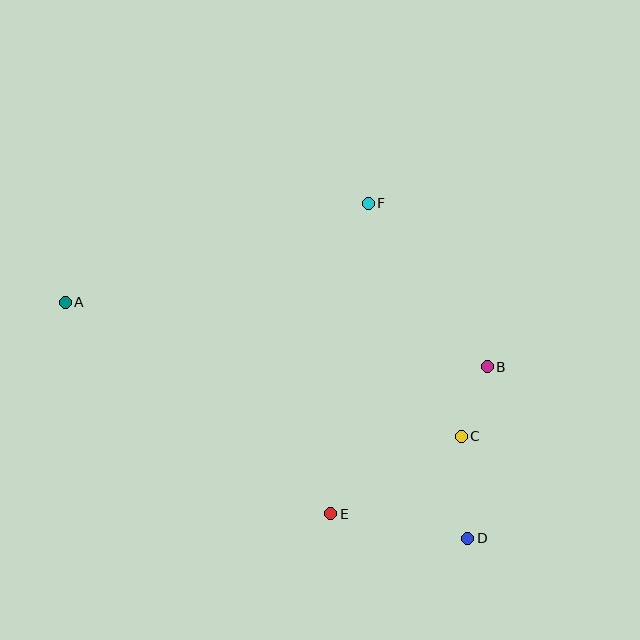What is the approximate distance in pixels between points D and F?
The distance between D and F is approximately 349 pixels.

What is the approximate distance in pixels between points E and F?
The distance between E and F is approximately 313 pixels.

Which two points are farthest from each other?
Points A and D are farthest from each other.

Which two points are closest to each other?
Points B and C are closest to each other.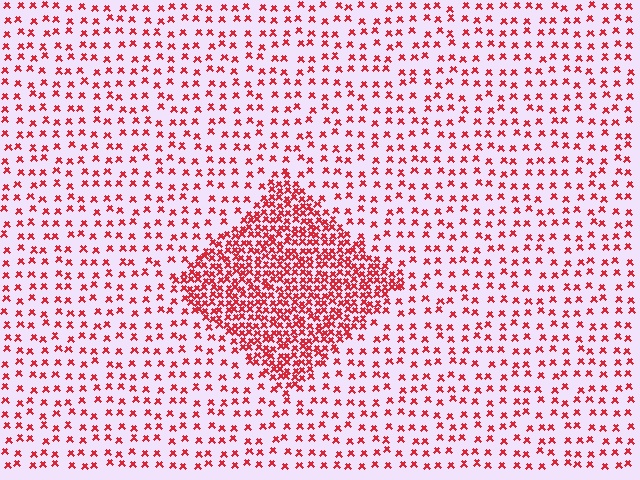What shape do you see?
I see a diamond.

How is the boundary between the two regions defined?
The boundary is defined by a change in element density (approximately 2.9x ratio). All elements are the same color, size, and shape.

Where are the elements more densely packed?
The elements are more densely packed inside the diamond boundary.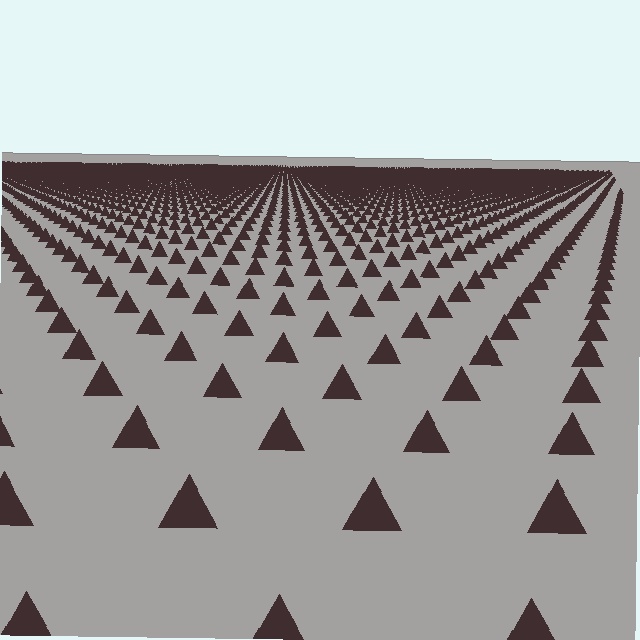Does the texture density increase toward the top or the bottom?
Density increases toward the top.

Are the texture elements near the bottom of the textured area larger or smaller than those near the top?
Larger. Near the bottom, elements are closer to the viewer and appear at a bigger on-screen size.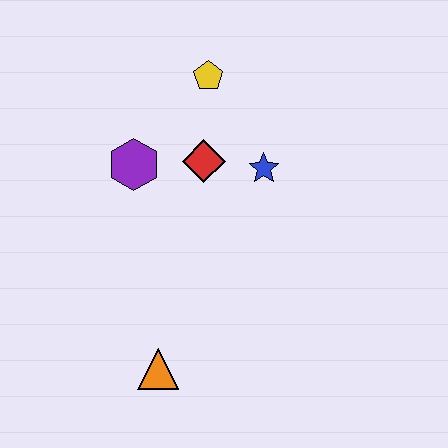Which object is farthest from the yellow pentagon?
The orange triangle is farthest from the yellow pentagon.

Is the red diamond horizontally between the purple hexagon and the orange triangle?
No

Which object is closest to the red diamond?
The blue star is closest to the red diamond.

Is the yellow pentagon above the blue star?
Yes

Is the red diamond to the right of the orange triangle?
Yes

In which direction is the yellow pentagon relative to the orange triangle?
The yellow pentagon is above the orange triangle.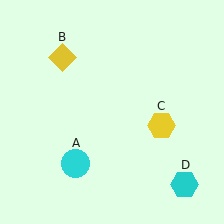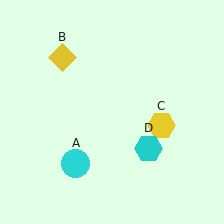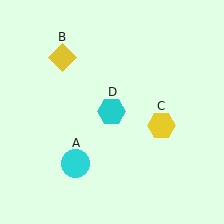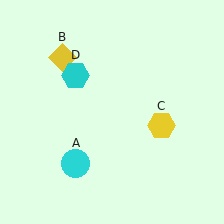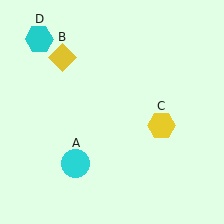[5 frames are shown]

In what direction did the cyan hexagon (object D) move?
The cyan hexagon (object D) moved up and to the left.